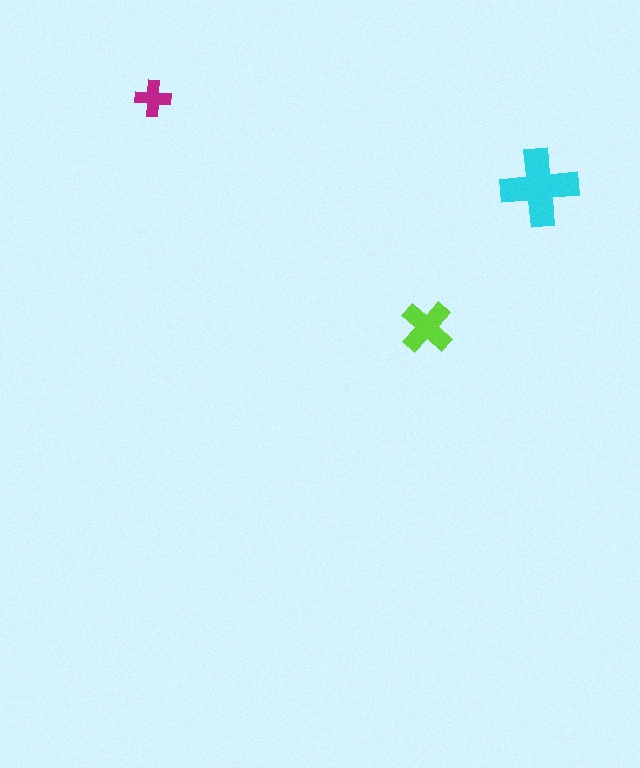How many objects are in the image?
There are 3 objects in the image.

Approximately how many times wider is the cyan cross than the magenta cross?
About 2 times wider.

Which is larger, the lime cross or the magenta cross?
The lime one.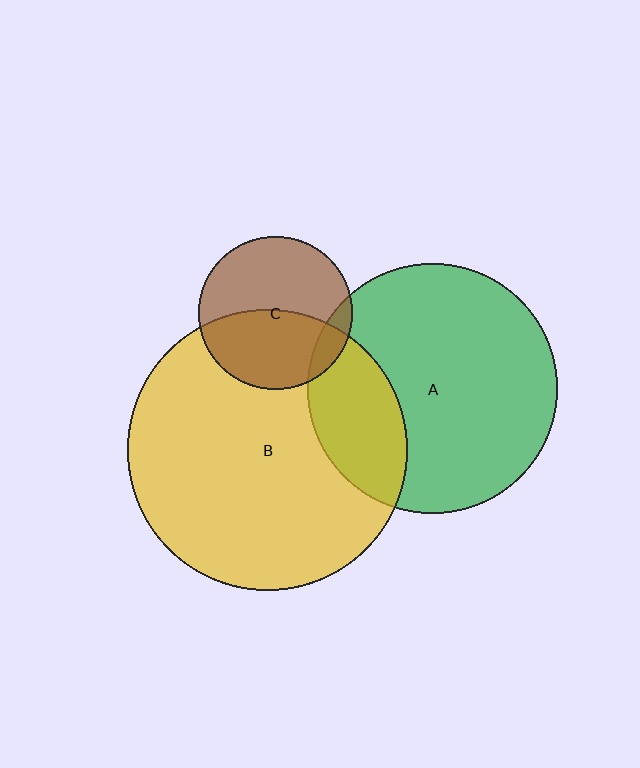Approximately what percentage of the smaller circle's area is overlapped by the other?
Approximately 10%.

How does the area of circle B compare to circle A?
Approximately 1.3 times.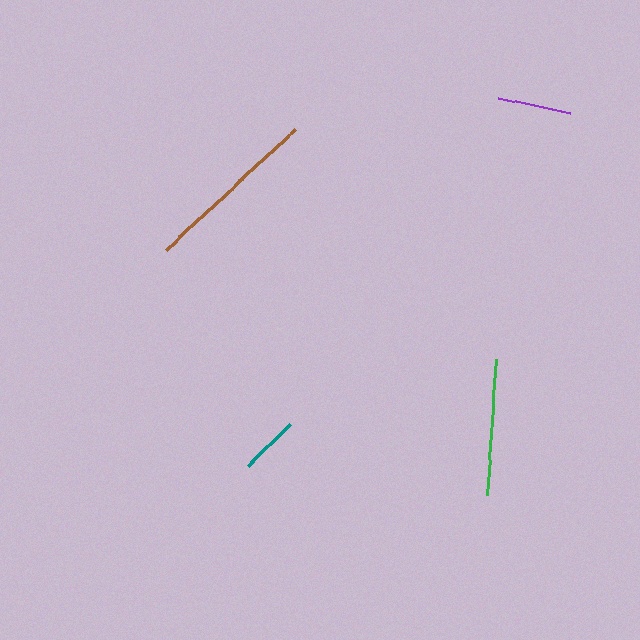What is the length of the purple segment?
The purple segment is approximately 74 pixels long.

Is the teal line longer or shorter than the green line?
The green line is longer than the teal line.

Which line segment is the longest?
The brown line is the longest at approximately 177 pixels.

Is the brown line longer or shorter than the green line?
The brown line is longer than the green line.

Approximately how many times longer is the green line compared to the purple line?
The green line is approximately 1.8 times the length of the purple line.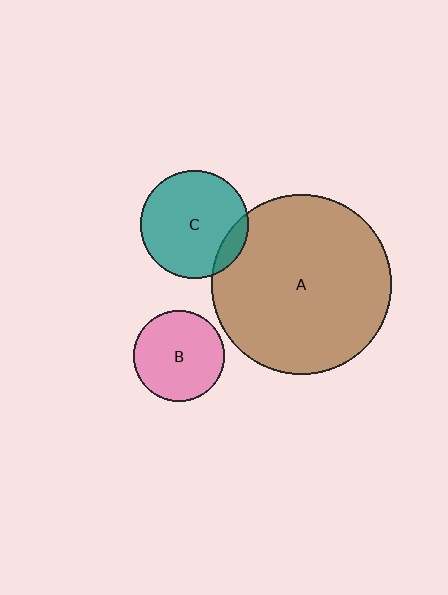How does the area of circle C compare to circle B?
Approximately 1.4 times.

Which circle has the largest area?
Circle A (brown).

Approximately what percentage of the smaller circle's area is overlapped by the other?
Approximately 10%.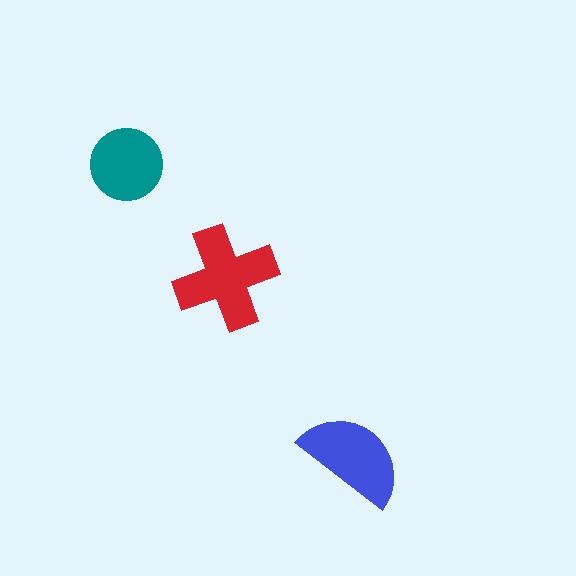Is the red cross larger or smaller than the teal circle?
Larger.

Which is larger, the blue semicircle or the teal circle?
The blue semicircle.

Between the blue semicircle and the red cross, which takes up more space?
The red cross.